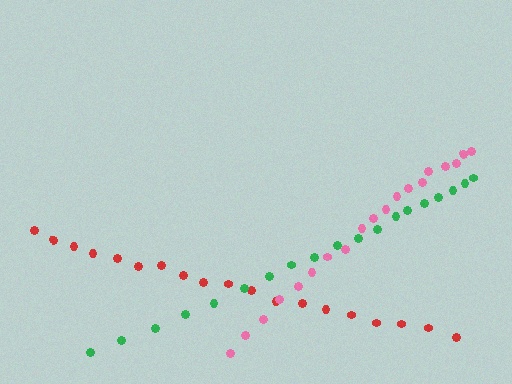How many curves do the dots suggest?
There are 3 distinct paths.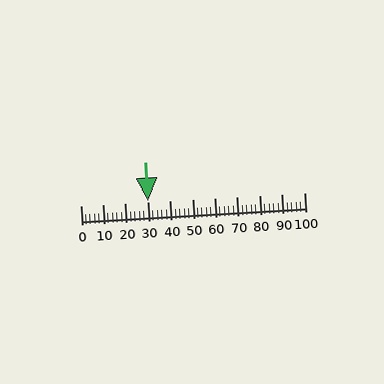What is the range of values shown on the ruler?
The ruler shows values from 0 to 100.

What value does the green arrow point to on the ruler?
The green arrow points to approximately 30.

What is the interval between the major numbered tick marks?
The major tick marks are spaced 10 units apart.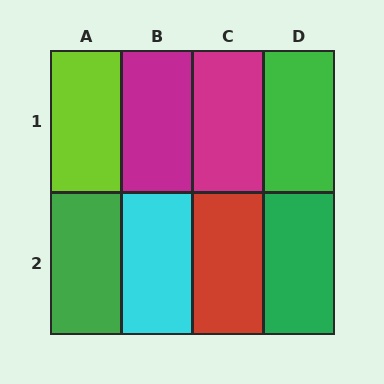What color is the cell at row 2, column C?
Red.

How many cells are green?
3 cells are green.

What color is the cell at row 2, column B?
Cyan.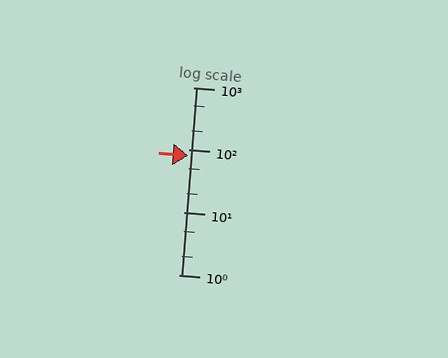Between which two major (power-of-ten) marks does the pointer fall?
The pointer is between 10 and 100.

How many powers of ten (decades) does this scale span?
The scale spans 3 decades, from 1 to 1000.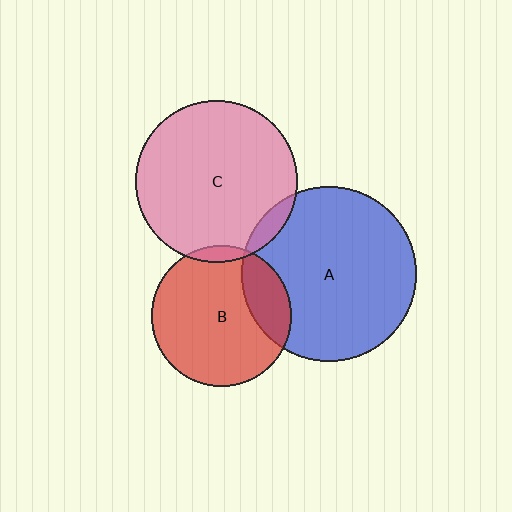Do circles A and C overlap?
Yes.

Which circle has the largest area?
Circle A (blue).